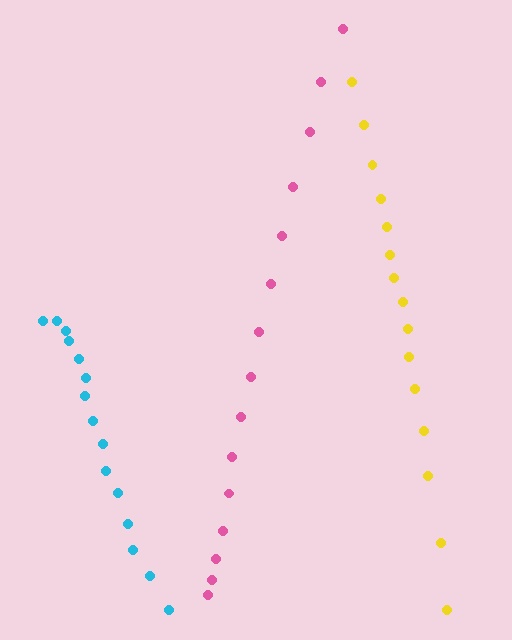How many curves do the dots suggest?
There are 3 distinct paths.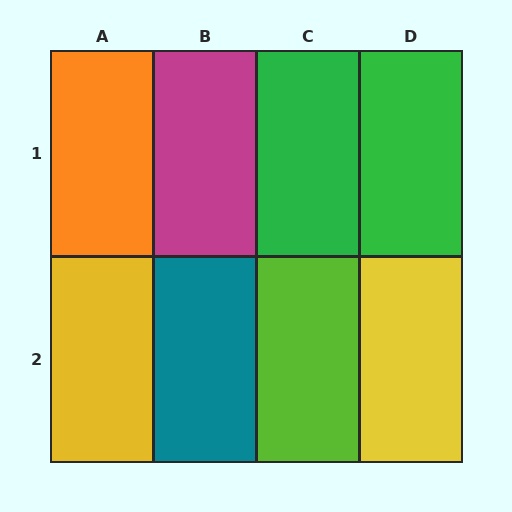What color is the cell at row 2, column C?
Lime.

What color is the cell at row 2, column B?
Teal.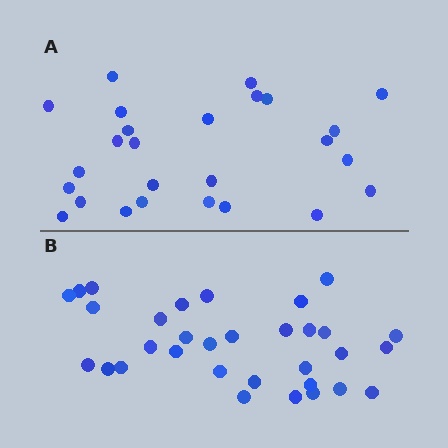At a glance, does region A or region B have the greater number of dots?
Region B (the bottom region) has more dots.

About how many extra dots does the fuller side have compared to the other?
Region B has about 6 more dots than region A.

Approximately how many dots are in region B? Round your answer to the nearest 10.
About 30 dots. (The exact count is 32, which rounds to 30.)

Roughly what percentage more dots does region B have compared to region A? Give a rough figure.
About 25% more.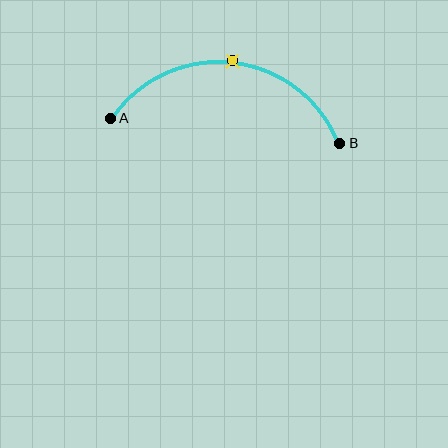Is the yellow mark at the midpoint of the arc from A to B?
Yes. The yellow mark lies on the arc at equal arc-length from both A and B — it is the arc midpoint.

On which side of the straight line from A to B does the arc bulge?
The arc bulges above the straight line connecting A and B.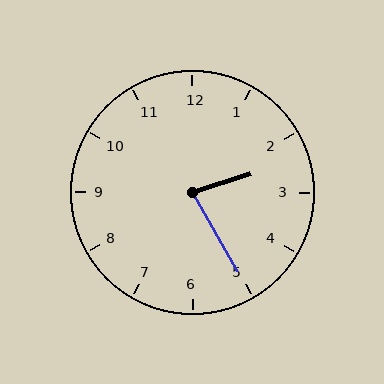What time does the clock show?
2:25.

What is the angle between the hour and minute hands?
Approximately 78 degrees.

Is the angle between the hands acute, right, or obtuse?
It is acute.